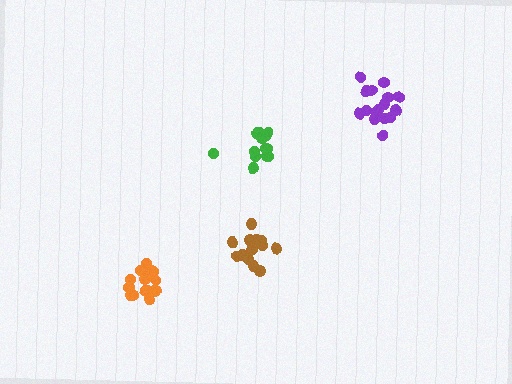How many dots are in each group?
Group 1: 17 dots, Group 2: 16 dots, Group 3: 15 dots, Group 4: 15 dots (63 total).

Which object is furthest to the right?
The purple cluster is rightmost.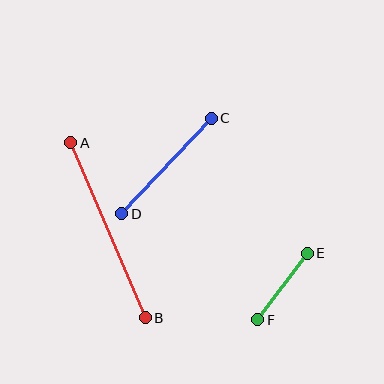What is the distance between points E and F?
The distance is approximately 83 pixels.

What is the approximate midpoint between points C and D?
The midpoint is at approximately (167, 166) pixels.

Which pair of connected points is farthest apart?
Points A and B are farthest apart.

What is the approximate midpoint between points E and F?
The midpoint is at approximately (283, 287) pixels.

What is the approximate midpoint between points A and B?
The midpoint is at approximately (108, 230) pixels.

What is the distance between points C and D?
The distance is approximately 131 pixels.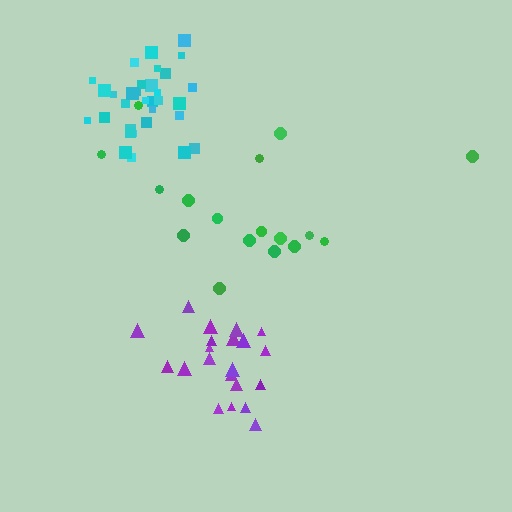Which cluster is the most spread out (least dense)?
Green.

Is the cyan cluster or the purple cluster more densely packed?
Cyan.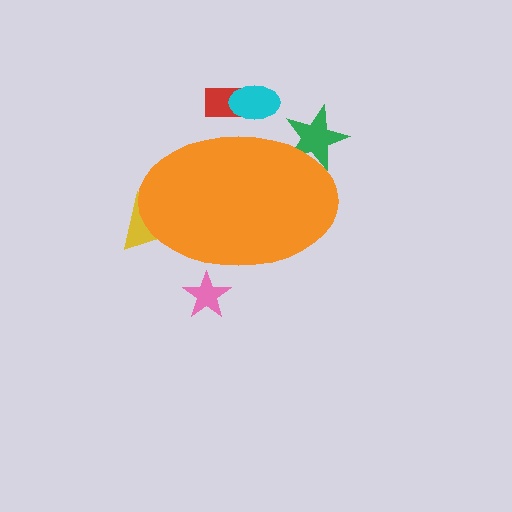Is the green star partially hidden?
Yes, the green star is partially hidden behind the orange ellipse.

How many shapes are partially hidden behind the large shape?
5 shapes are partially hidden.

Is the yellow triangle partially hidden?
Yes, the yellow triangle is partially hidden behind the orange ellipse.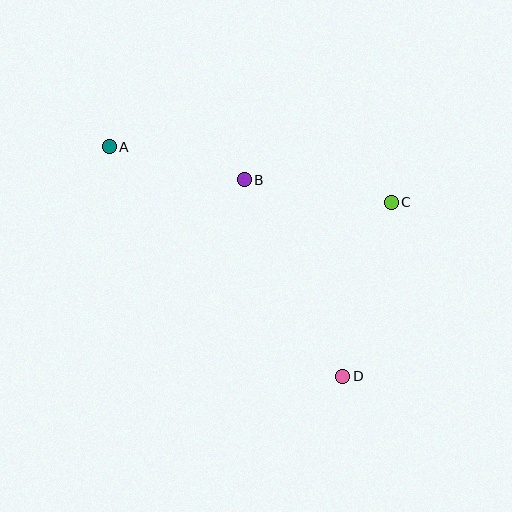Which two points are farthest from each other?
Points A and D are farthest from each other.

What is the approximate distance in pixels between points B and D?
The distance between B and D is approximately 220 pixels.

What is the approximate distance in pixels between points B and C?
The distance between B and C is approximately 149 pixels.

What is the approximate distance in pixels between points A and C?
The distance between A and C is approximately 287 pixels.